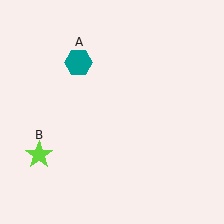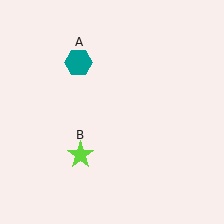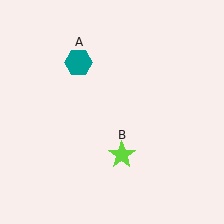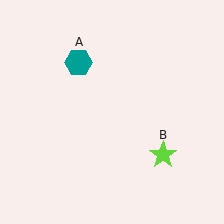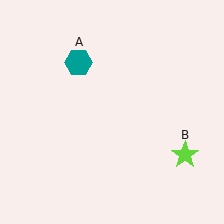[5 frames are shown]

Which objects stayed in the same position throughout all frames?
Teal hexagon (object A) remained stationary.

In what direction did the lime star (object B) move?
The lime star (object B) moved right.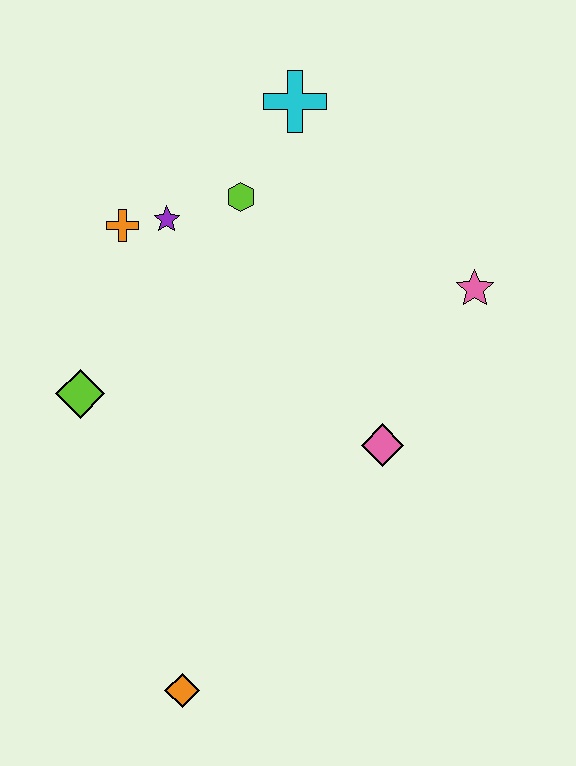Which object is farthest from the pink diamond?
The cyan cross is farthest from the pink diamond.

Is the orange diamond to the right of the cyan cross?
No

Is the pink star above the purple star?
No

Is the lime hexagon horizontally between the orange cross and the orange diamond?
No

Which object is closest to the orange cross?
The purple star is closest to the orange cross.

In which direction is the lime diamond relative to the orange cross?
The lime diamond is below the orange cross.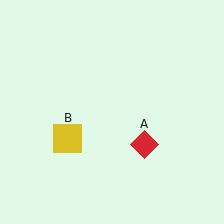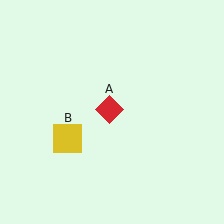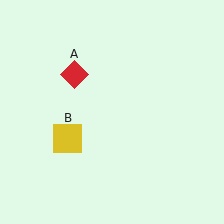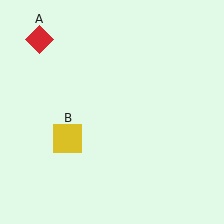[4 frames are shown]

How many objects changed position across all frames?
1 object changed position: red diamond (object A).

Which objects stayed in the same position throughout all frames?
Yellow square (object B) remained stationary.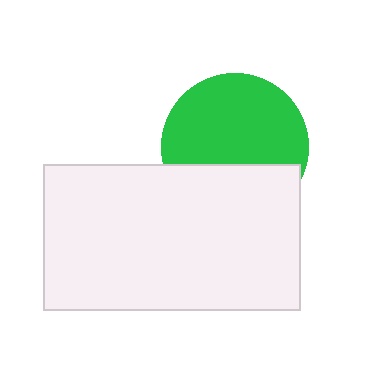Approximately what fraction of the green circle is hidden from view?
Roughly 36% of the green circle is hidden behind the white rectangle.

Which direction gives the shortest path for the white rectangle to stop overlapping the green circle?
Moving down gives the shortest separation.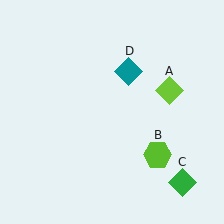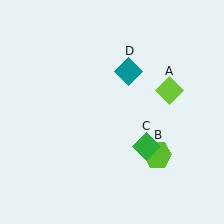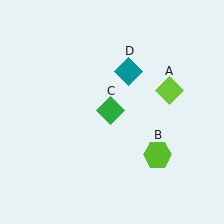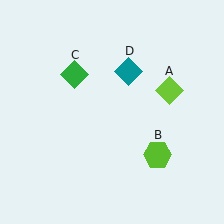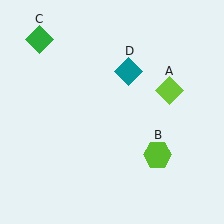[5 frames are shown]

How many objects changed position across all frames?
1 object changed position: green diamond (object C).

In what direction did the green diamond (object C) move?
The green diamond (object C) moved up and to the left.